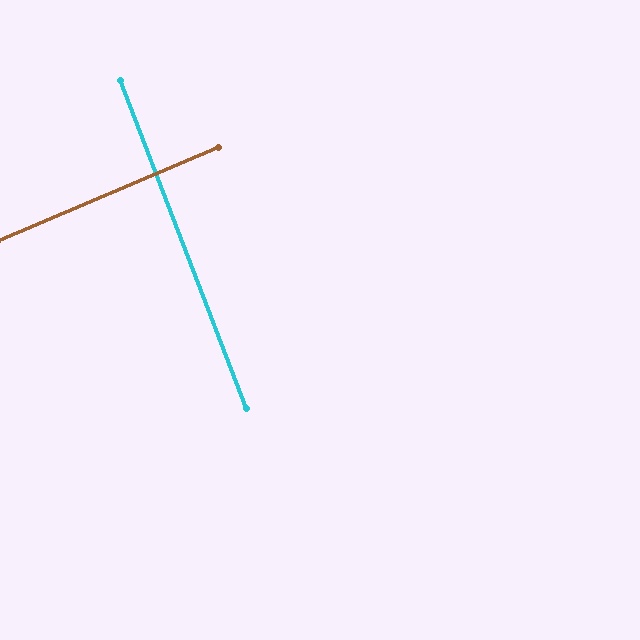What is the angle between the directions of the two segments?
Approximately 88 degrees.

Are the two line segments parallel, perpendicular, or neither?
Perpendicular — they meet at approximately 88°.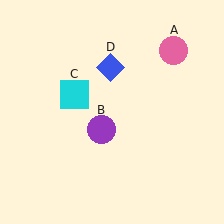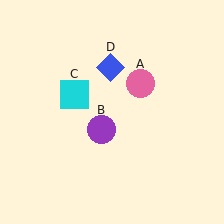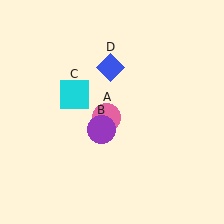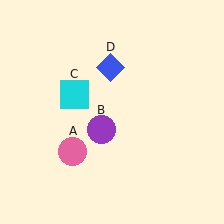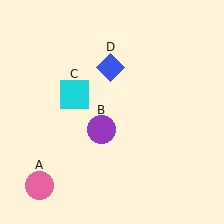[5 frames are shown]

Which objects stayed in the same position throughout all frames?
Purple circle (object B) and cyan square (object C) and blue diamond (object D) remained stationary.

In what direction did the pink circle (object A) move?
The pink circle (object A) moved down and to the left.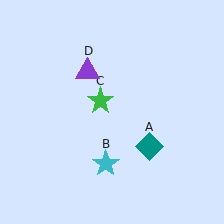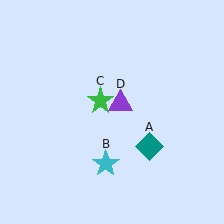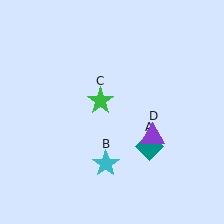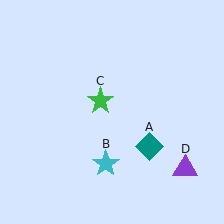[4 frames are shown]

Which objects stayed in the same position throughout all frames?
Teal diamond (object A) and cyan star (object B) and green star (object C) remained stationary.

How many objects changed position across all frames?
1 object changed position: purple triangle (object D).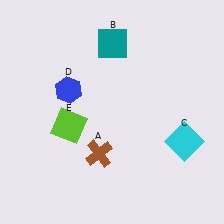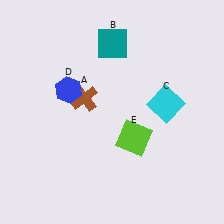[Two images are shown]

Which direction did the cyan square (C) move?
The cyan square (C) moved up.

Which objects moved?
The objects that moved are: the brown cross (A), the cyan square (C), the lime square (E).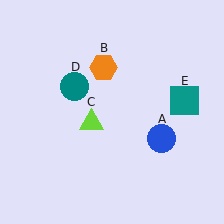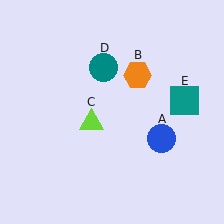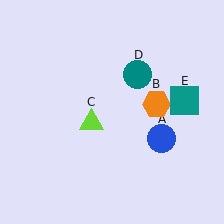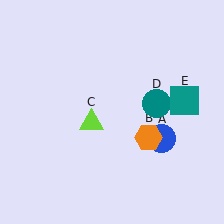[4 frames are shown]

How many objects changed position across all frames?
2 objects changed position: orange hexagon (object B), teal circle (object D).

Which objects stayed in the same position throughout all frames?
Blue circle (object A) and lime triangle (object C) and teal square (object E) remained stationary.